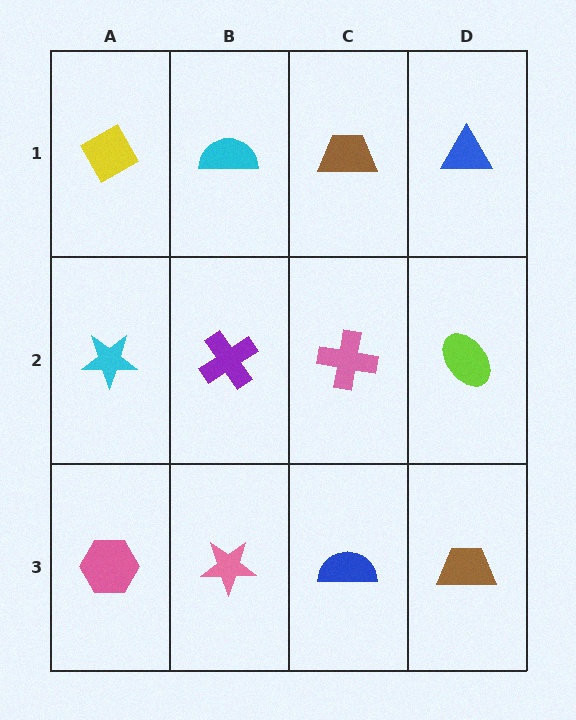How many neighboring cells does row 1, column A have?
2.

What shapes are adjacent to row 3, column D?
A lime ellipse (row 2, column D), a blue semicircle (row 3, column C).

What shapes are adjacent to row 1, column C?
A pink cross (row 2, column C), a cyan semicircle (row 1, column B), a blue triangle (row 1, column D).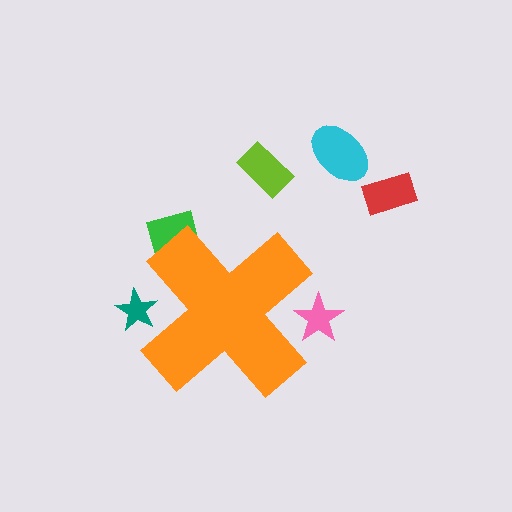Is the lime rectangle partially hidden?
No, the lime rectangle is fully visible.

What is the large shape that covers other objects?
An orange cross.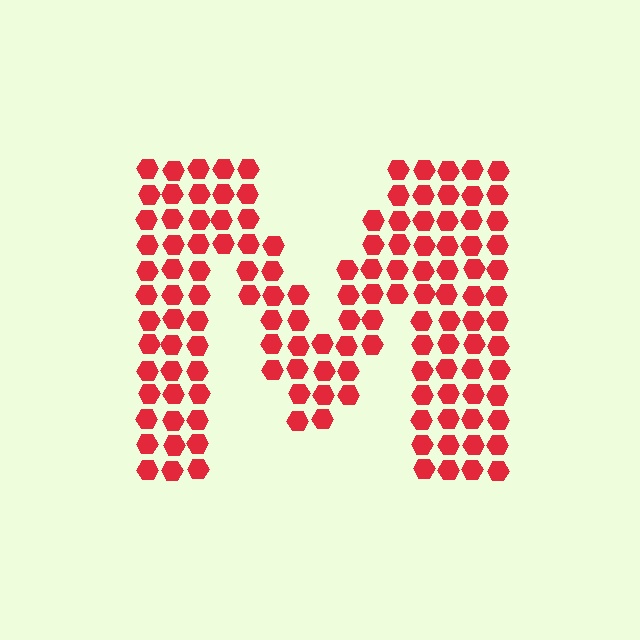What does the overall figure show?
The overall figure shows the letter M.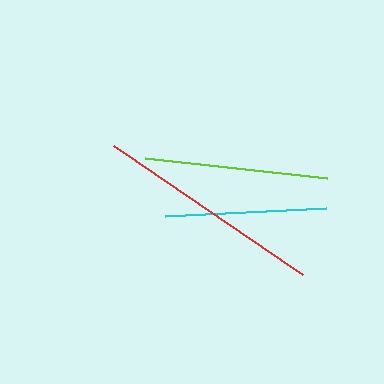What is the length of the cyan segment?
The cyan segment is approximately 161 pixels long.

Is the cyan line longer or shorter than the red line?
The red line is longer than the cyan line.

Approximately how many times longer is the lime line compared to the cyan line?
The lime line is approximately 1.1 times the length of the cyan line.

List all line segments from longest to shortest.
From longest to shortest: red, lime, cyan.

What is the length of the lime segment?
The lime segment is approximately 183 pixels long.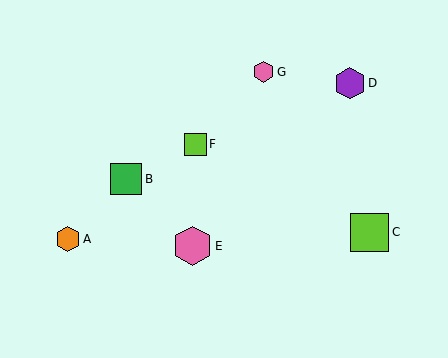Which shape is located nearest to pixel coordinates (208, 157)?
The lime square (labeled F) at (196, 144) is nearest to that location.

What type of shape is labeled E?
Shape E is a pink hexagon.